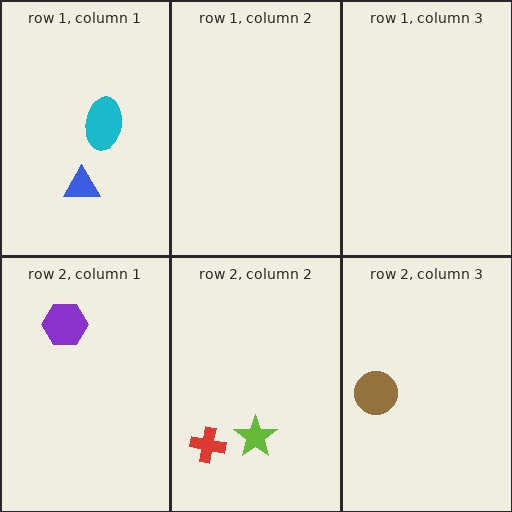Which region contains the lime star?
The row 2, column 2 region.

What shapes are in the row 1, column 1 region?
The blue triangle, the cyan ellipse.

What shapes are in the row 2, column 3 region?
The brown circle.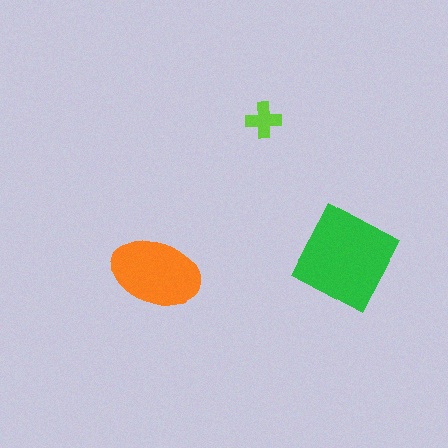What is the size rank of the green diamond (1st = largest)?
1st.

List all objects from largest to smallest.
The green diamond, the orange ellipse, the lime cross.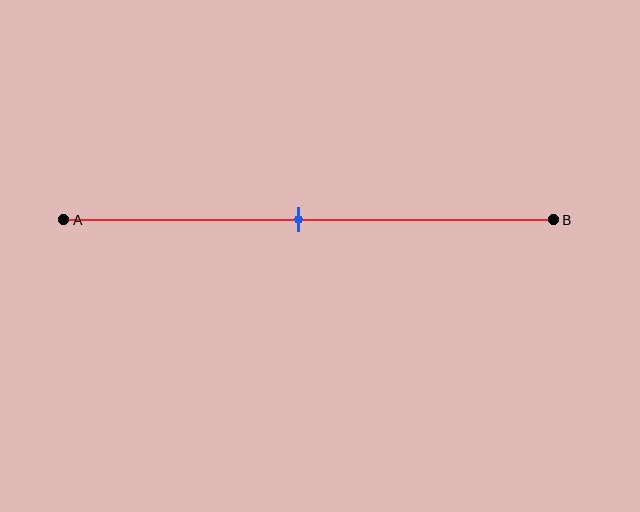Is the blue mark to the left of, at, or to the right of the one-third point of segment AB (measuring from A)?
The blue mark is to the right of the one-third point of segment AB.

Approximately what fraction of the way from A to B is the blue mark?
The blue mark is approximately 50% of the way from A to B.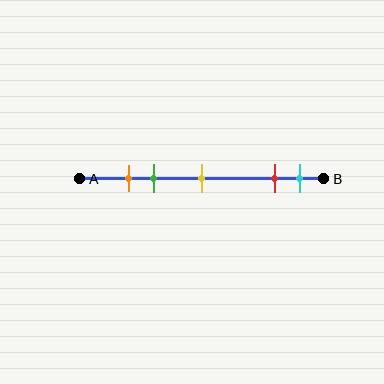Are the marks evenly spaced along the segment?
No, the marks are not evenly spaced.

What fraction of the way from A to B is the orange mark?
The orange mark is approximately 20% (0.2) of the way from A to B.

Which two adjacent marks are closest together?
The orange and green marks are the closest adjacent pair.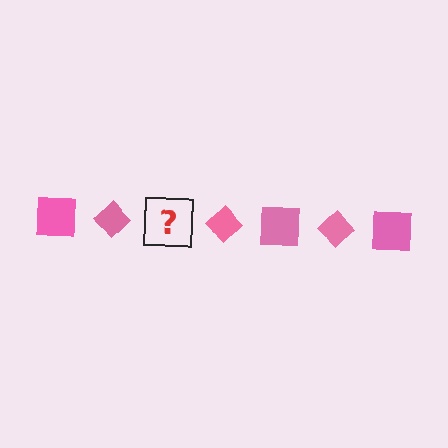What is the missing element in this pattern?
The missing element is a pink square.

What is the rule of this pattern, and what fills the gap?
The rule is that the pattern cycles through square, diamond shapes in pink. The gap should be filled with a pink square.